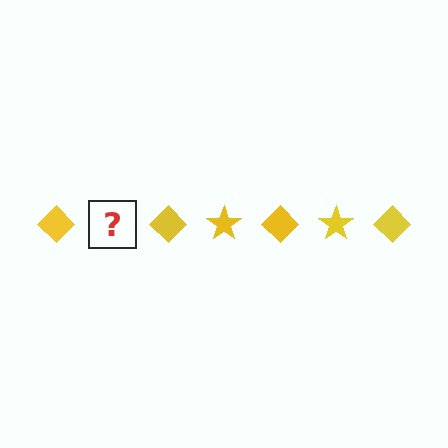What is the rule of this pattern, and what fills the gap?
The rule is that the pattern cycles through diamond, star shapes in yellow. The gap should be filled with a yellow star.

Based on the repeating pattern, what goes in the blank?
The blank should be a yellow star.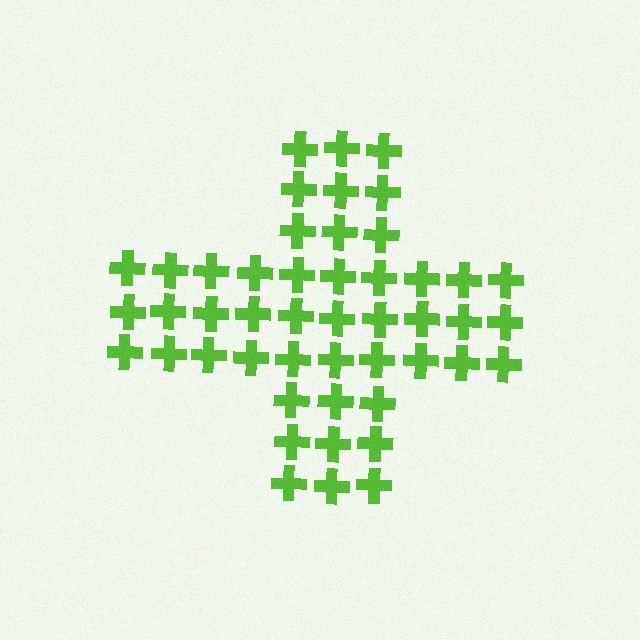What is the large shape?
The large shape is a cross.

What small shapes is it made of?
It is made of small crosses.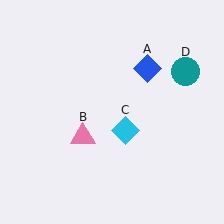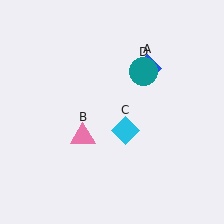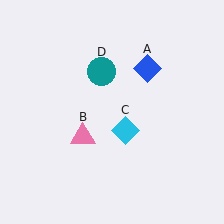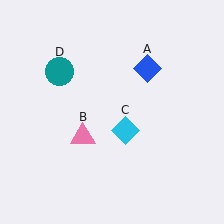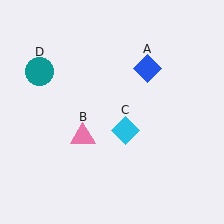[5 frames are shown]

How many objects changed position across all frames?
1 object changed position: teal circle (object D).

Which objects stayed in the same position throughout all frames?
Blue diamond (object A) and pink triangle (object B) and cyan diamond (object C) remained stationary.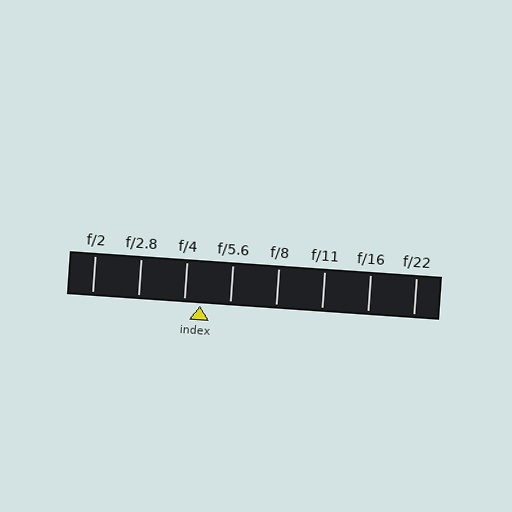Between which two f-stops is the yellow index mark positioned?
The index mark is between f/4 and f/5.6.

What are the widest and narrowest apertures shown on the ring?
The widest aperture shown is f/2 and the narrowest is f/22.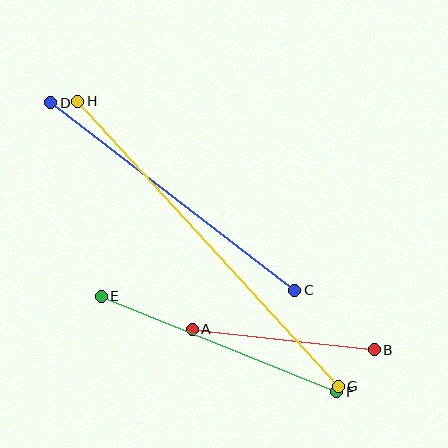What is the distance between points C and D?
The distance is approximately 308 pixels.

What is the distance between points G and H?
The distance is approximately 386 pixels.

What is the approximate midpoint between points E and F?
The midpoint is at approximately (219, 344) pixels.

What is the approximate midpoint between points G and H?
The midpoint is at approximately (208, 244) pixels.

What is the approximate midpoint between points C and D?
The midpoint is at approximately (173, 196) pixels.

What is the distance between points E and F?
The distance is approximately 254 pixels.